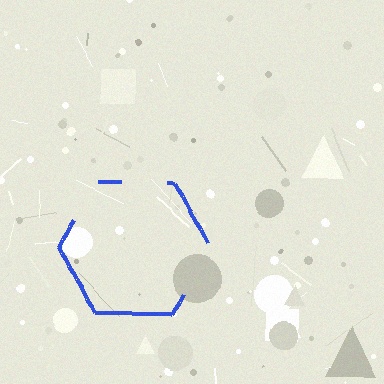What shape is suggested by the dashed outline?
The dashed outline suggests a hexagon.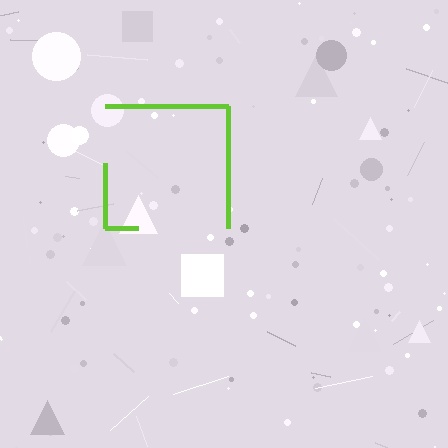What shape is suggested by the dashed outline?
The dashed outline suggests a square.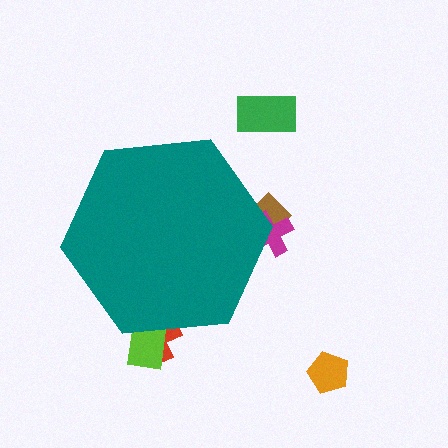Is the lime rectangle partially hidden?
Yes, the lime rectangle is partially hidden behind the teal hexagon.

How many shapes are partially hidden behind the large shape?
4 shapes are partially hidden.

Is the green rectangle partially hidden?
No, the green rectangle is fully visible.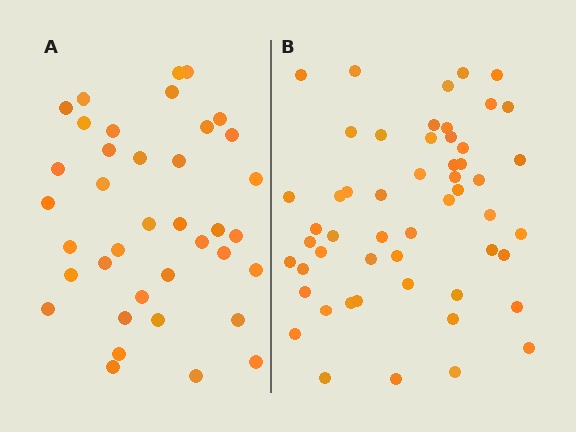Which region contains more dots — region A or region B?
Region B (the right region) has more dots.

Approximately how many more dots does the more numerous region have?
Region B has approximately 15 more dots than region A.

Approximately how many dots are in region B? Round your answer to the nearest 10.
About 50 dots. (The exact count is 53, which rounds to 50.)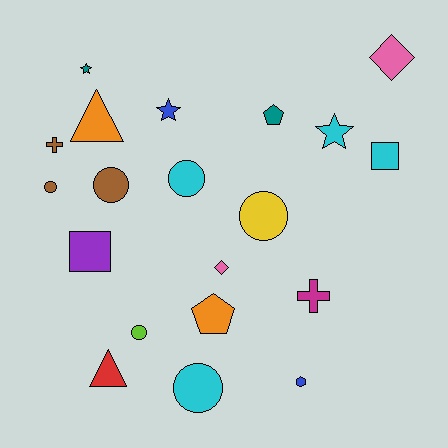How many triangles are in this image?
There are 2 triangles.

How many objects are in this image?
There are 20 objects.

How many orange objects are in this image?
There are 2 orange objects.